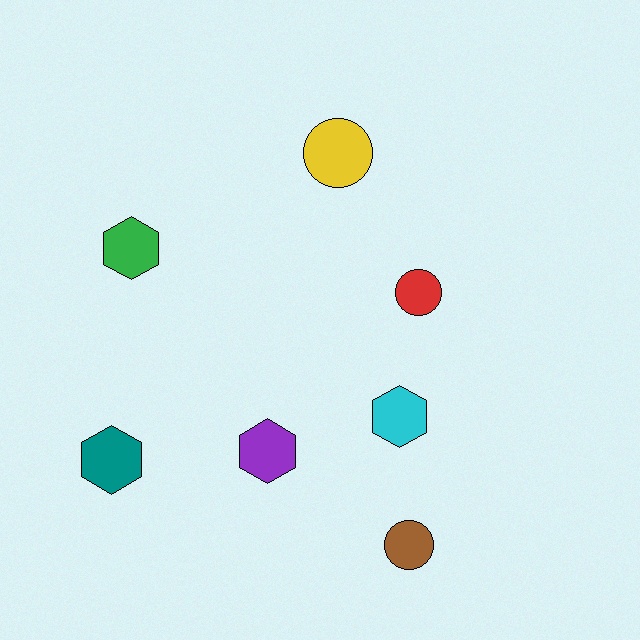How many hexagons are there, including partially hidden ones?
There are 4 hexagons.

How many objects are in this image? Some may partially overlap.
There are 7 objects.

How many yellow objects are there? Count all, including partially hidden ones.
There is 1 yellow object.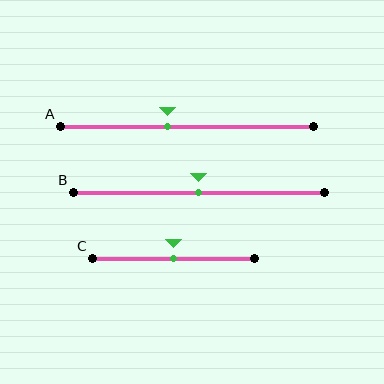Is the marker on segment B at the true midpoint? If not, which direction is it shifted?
Yes, the marker on segment B is at the true midpoint.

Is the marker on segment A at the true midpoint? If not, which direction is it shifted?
No, the marker on segment A is shifted to the left by about 7% of the segment length.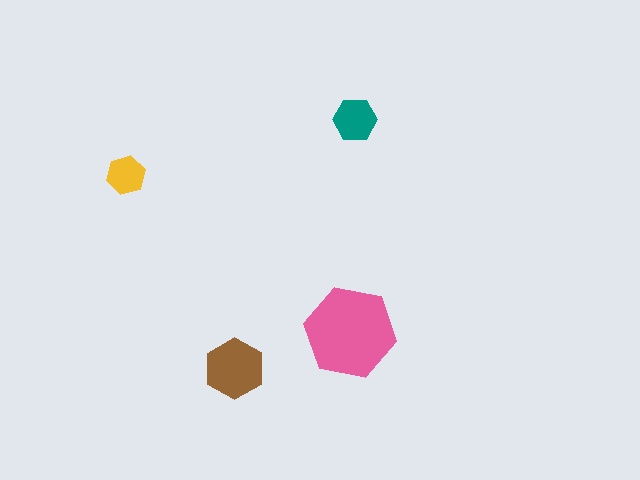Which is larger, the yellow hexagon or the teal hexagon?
The teal one.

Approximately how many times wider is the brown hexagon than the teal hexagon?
About 1.5 times wider.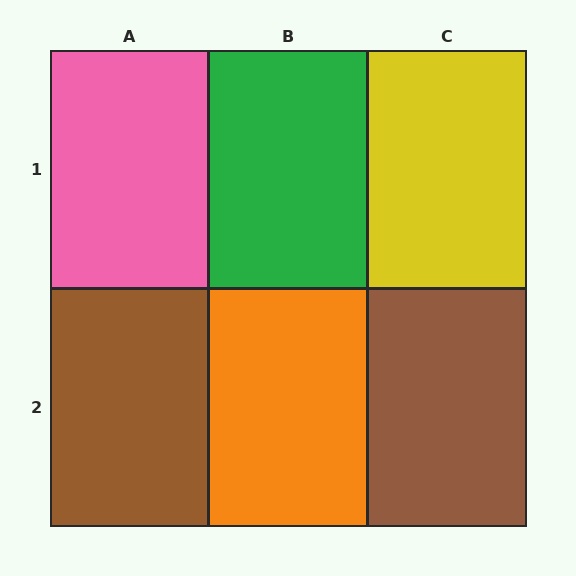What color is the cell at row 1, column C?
Yellow.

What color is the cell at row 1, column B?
Green.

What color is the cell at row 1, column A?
Pink.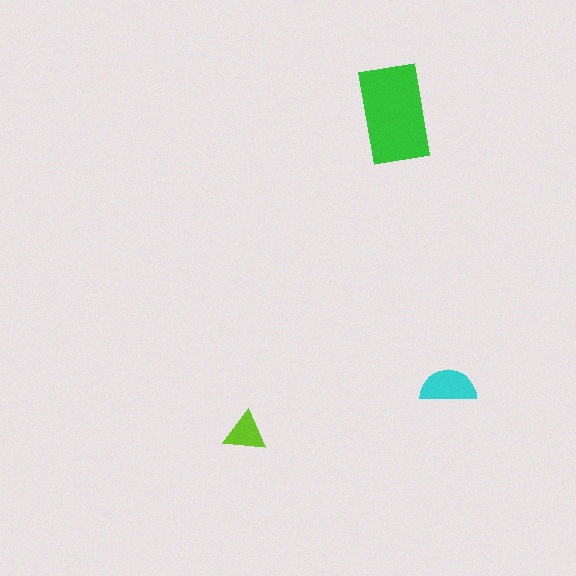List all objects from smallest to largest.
The lime triangle, the cyan semicircle, the green rectangle.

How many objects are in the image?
There are 3 objects in the image.